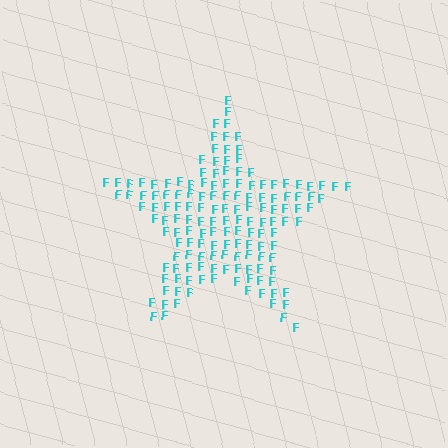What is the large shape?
The large shape is a star.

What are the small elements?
The small elements are letter F's.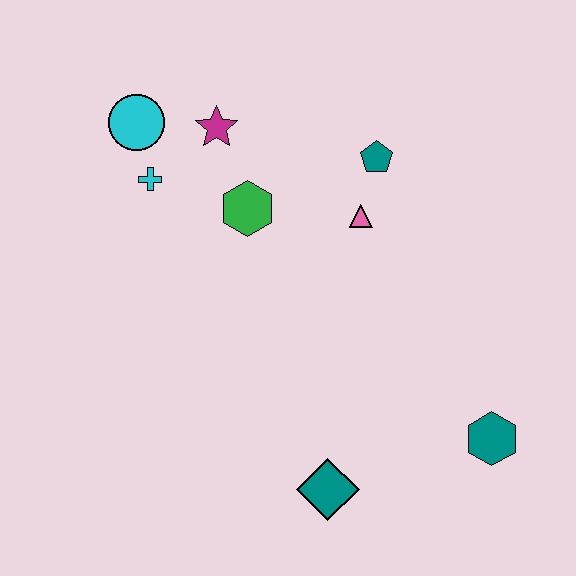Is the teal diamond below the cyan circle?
Yes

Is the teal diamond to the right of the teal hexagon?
No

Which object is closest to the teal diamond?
The teal hexagon is closest to the teal diamond.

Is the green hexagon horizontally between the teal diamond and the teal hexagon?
No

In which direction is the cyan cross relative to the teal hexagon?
The cyan cross is to the left of the teal hexagon.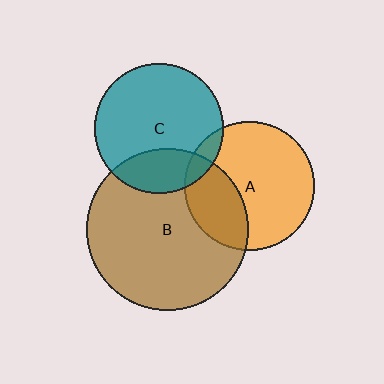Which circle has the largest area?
Circle B (brown).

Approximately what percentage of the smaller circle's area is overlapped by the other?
Approximately 10%.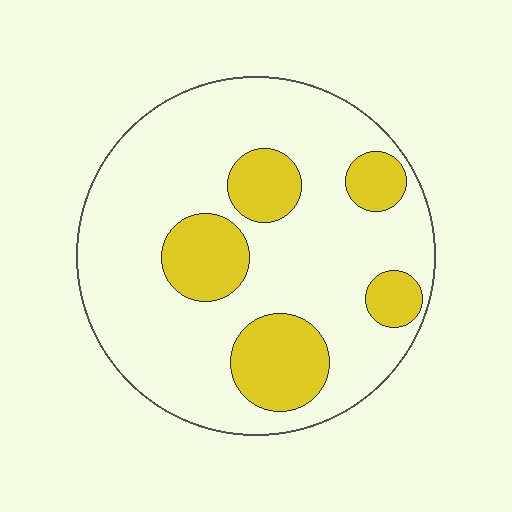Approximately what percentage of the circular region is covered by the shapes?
Approximately 25%.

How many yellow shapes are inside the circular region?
5.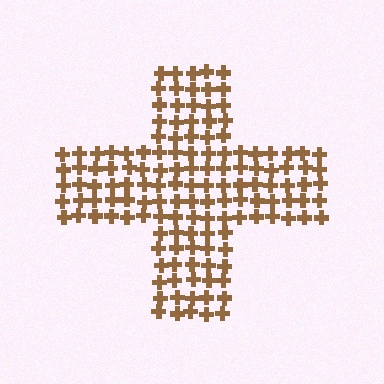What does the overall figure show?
The overall figure shows a cross.